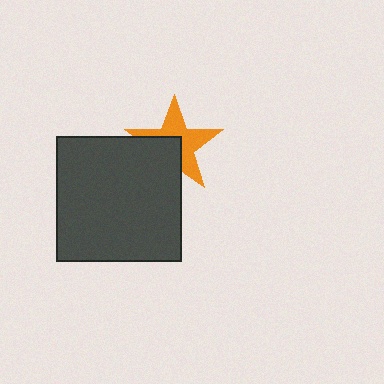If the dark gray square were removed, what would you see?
You would see the complete orange star.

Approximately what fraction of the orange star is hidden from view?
Roughly 42% of the orange star is hidden behind the dark gray square.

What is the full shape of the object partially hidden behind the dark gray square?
The partially hidden object is an orange star.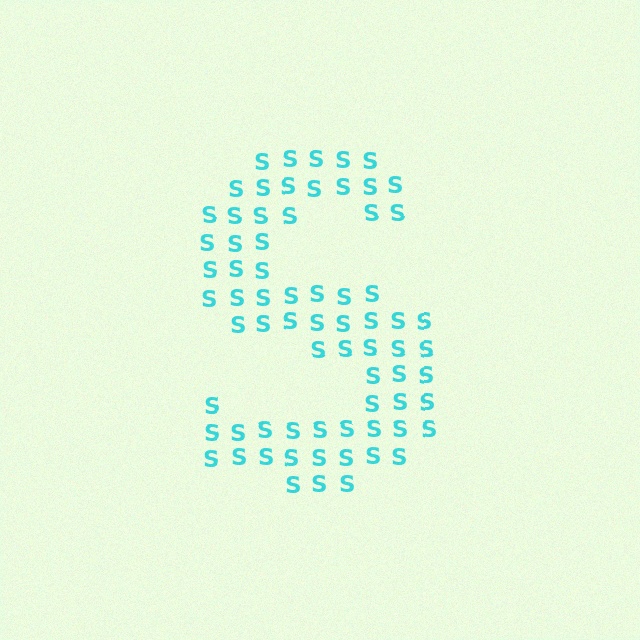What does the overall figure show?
The overall figure shows the letter S.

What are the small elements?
The small elements are letter S's.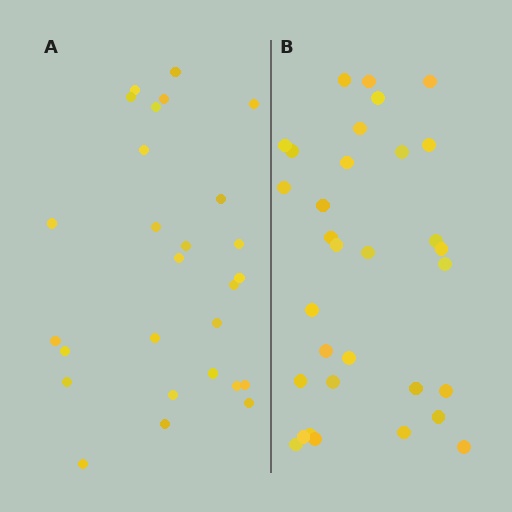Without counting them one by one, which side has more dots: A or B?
Region B (the right region) has more dots.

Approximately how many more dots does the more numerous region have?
Region B has about 5 more dots than region A.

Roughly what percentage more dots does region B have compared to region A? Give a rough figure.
About 20% more.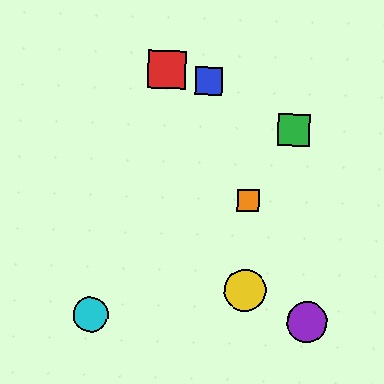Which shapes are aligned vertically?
The yellow circle, the orange square are aligned vertically.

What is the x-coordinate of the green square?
The green square is at x≈294.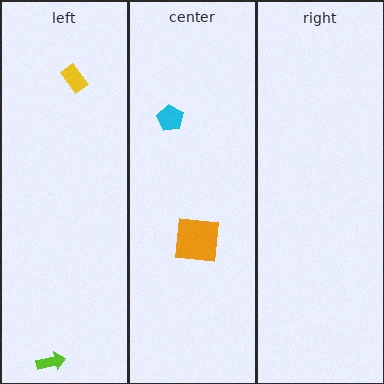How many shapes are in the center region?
2.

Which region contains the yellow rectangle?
The left region.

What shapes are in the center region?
The cyan pentagon, the orange square.